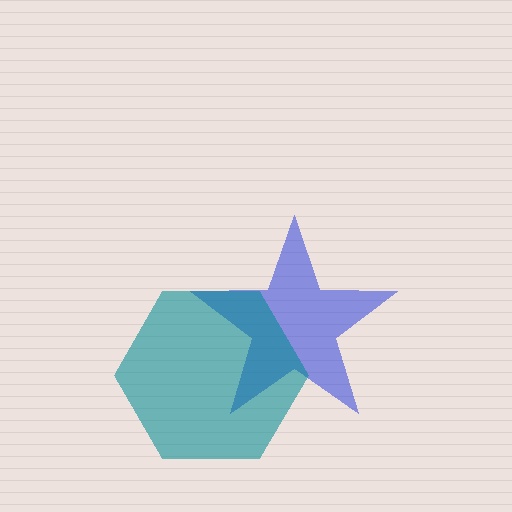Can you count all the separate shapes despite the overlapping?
Yes, there are 2 separate shapes.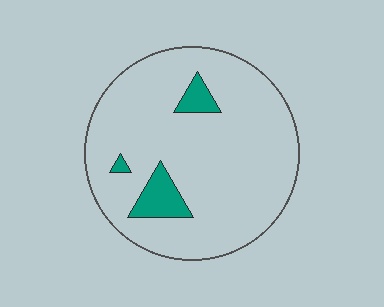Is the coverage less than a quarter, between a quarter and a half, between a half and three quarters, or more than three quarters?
Less than a quarter.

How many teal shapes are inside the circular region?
3.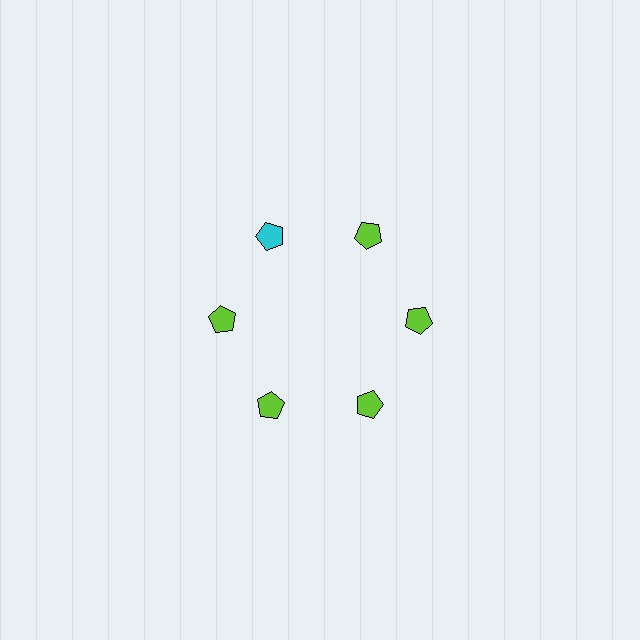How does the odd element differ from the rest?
It has a different color: cyan instead of lime.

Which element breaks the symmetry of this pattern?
The cyan pentagon at roughly the 11 o'clock position breaks the symmetry. All other shapes are lime pentagons.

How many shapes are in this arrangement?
There are 6 shapes arranged in a ring pattern.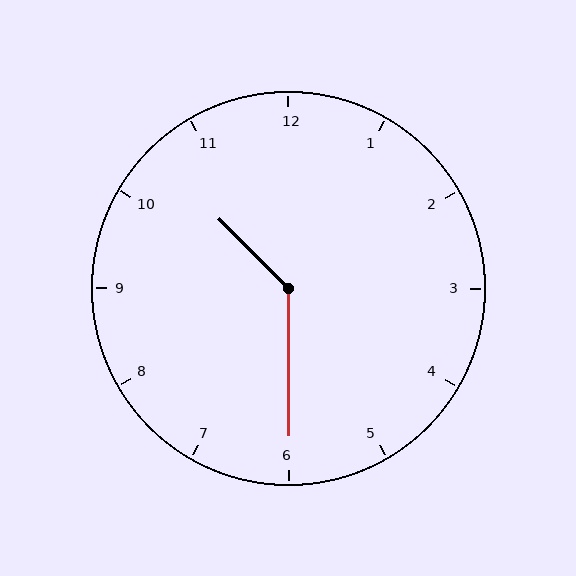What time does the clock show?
10:30.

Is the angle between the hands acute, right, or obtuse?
It is obtuse.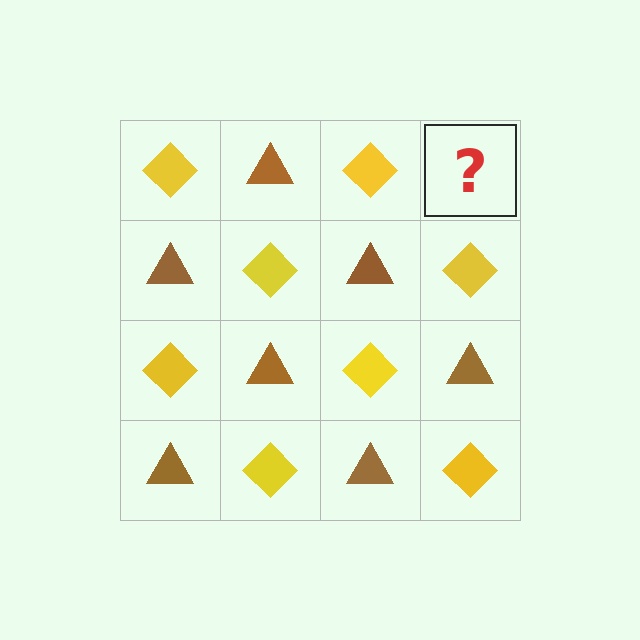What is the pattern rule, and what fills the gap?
The rule is that it alternates yellow diamond and brown triangle in a checkerboard pattern. The gap should be filled with a brown triangle.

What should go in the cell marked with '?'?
The missing cell should contain a brown triangle.